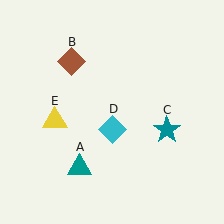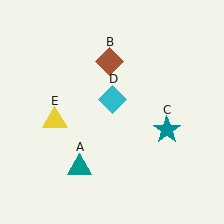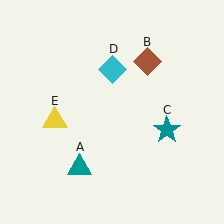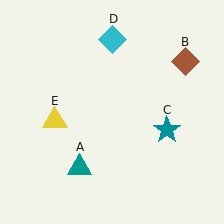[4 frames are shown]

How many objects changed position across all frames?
2 objects changed position: brown diamond (object B), cyan diamond (object D).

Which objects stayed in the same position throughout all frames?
Teal triangle (object A) and teal star (object C) and yellow triangle (object E) remained stationary.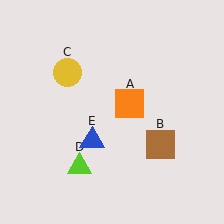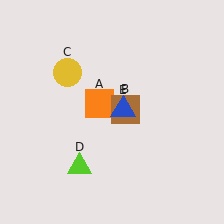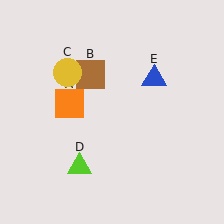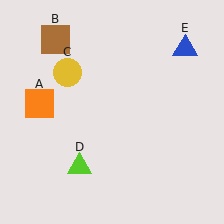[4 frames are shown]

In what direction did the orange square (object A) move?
The orange square (object A) moved left.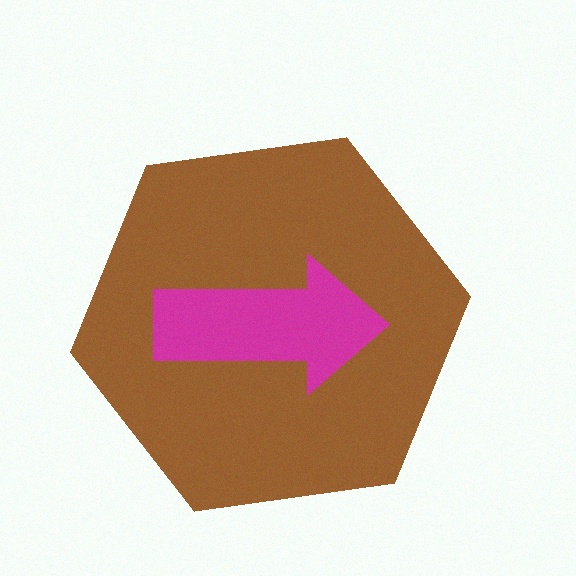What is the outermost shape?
The brown hexagon.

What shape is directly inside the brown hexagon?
The magenta arrow.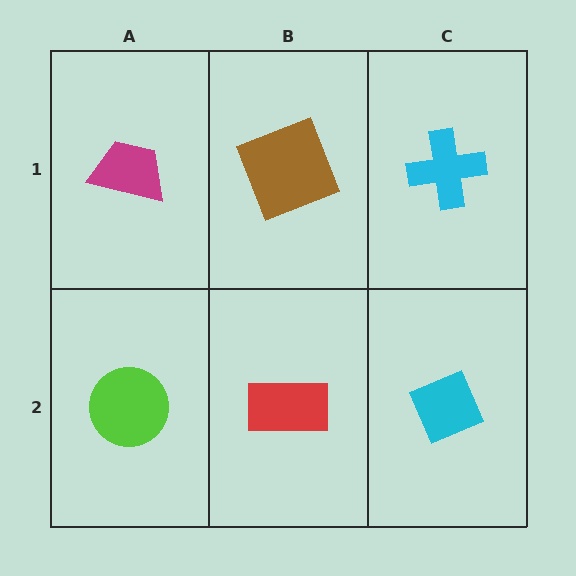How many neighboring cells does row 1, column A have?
2.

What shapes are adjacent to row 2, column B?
A brown square (row 1, column B), a lime circle (row 2, column A), a cyan diamond (row 2, column C).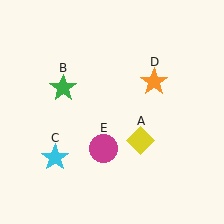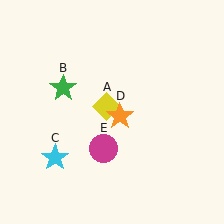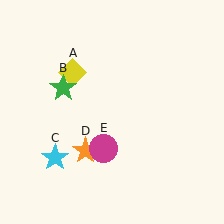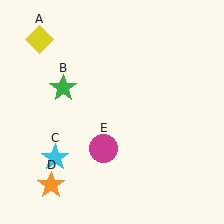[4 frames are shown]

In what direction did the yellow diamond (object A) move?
The yellow diamond (object A) moved up and to the left.